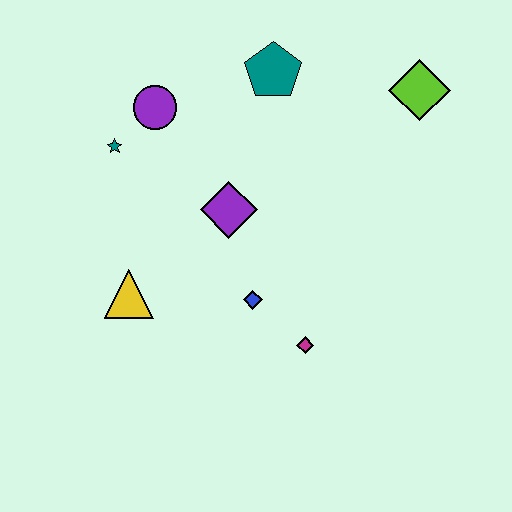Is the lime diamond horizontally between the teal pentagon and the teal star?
No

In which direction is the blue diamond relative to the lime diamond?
The blue diamond is below the lime diamond.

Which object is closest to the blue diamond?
The magenta diamond is closest to the blue diamond.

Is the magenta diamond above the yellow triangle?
No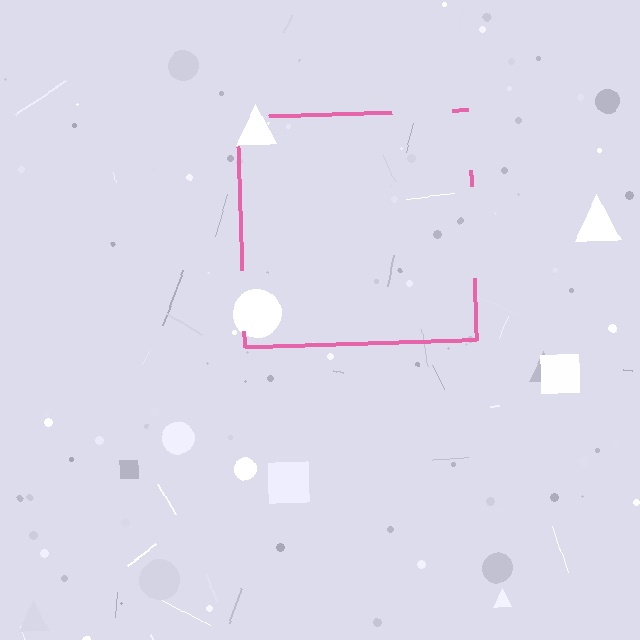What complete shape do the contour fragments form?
The contour fragments form a square.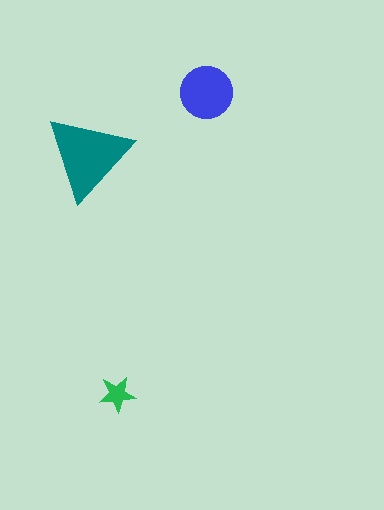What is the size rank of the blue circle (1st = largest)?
2nd.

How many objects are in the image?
There are 3 objects in the image.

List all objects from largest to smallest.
The teal triangle, the blue circle, the green star.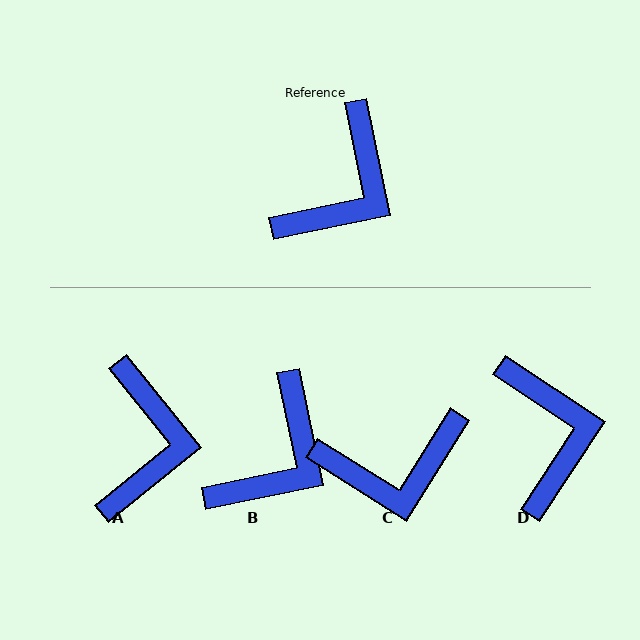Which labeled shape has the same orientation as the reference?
B.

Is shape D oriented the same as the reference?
No, it is off by about 45 degrees.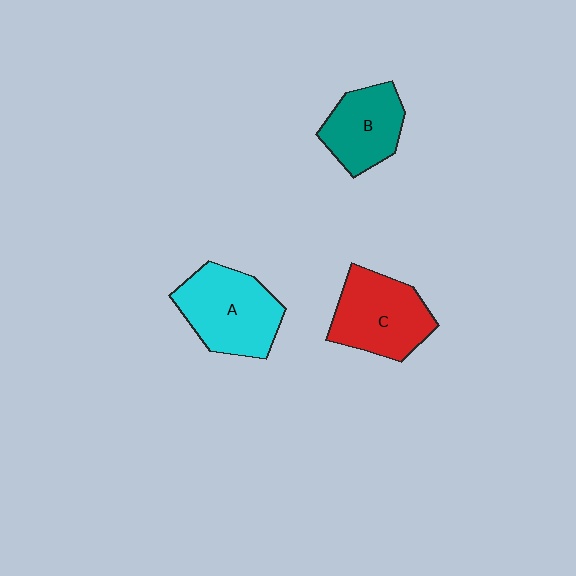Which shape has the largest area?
Shape A (cyan).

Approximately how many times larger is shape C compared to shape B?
Approximately 1.2 times.